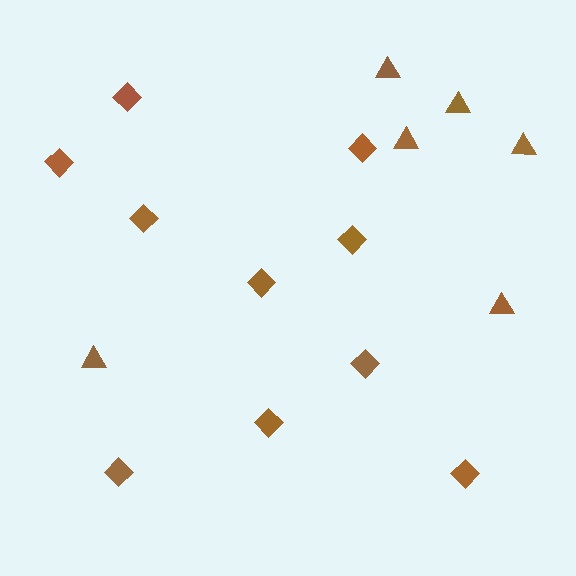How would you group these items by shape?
There are 2 groups: one group of triangles (6) and one group of diamonds (10).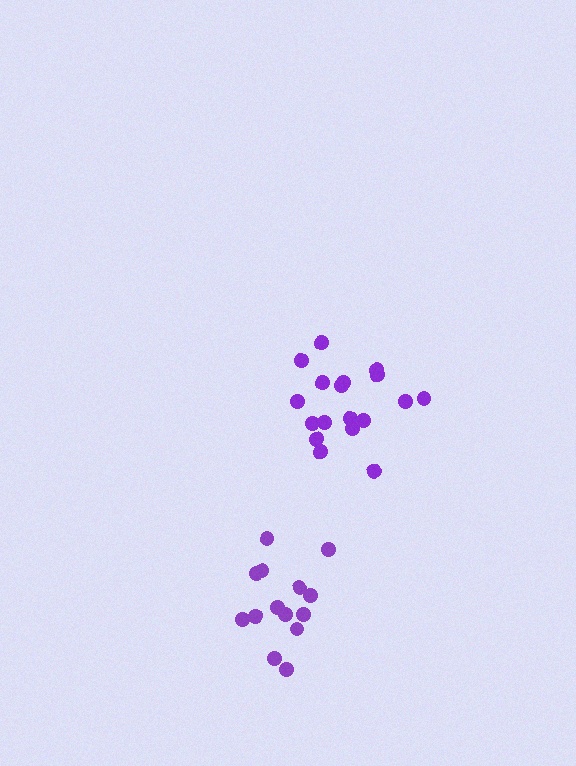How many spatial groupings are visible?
There are 2 spatial groupings.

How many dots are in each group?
Group 1: 18 dots, Group 2: 14 dots (32 total).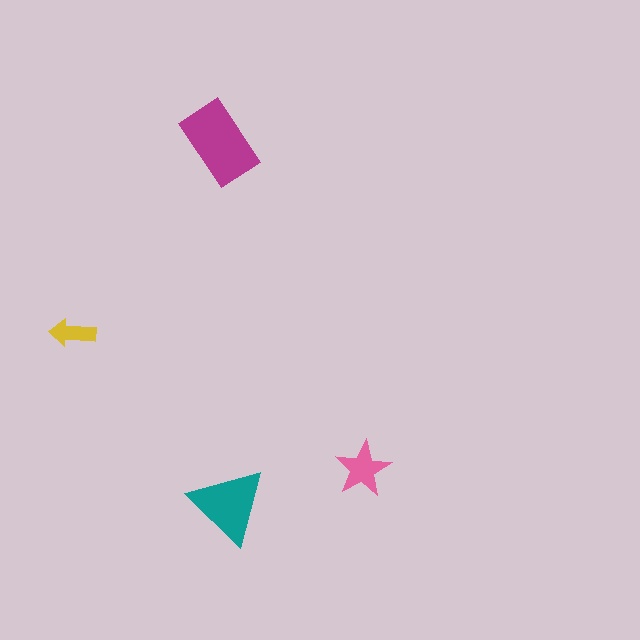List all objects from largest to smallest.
The magenta rectangle, the teal triangle, the pink star, the yellow arrow.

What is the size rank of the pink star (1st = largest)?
3rd.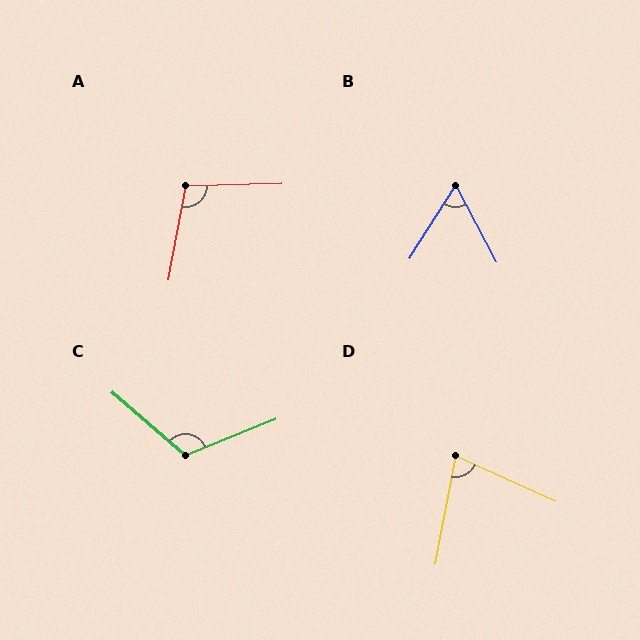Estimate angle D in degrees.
Approximately 76 degrees.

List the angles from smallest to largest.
B (60°), D (76°), A (102°), C (117°).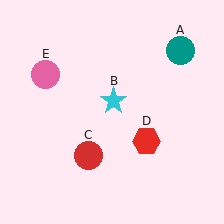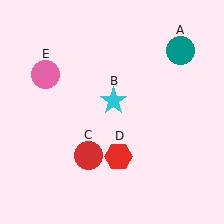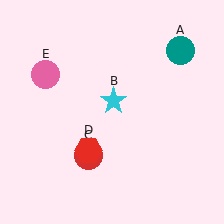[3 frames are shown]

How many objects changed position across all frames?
1 object changed position: red hexagon (object D).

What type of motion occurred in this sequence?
The red hexagon (object D) rotated clockwise around the center of the scene.